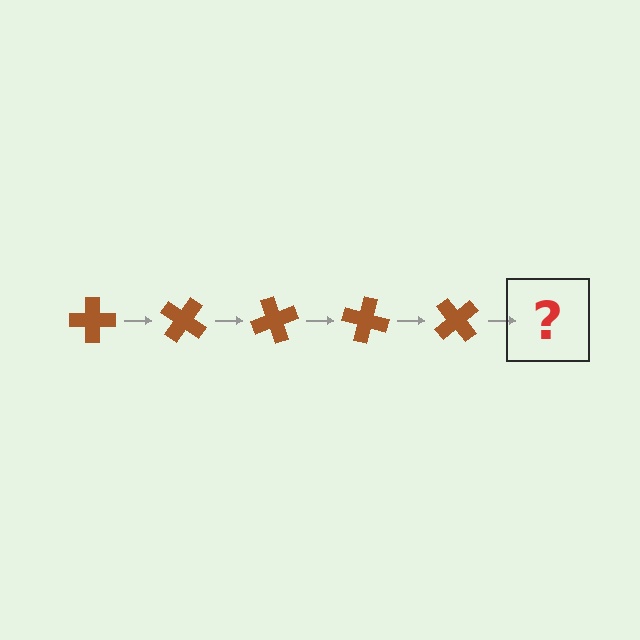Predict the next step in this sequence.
The next step is a brown cross rotated 175 degrees.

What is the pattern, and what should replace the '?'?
The pattern is that the cross rotates 35 degrees each step. The '?' should be a brown cross rotated 175 degrees.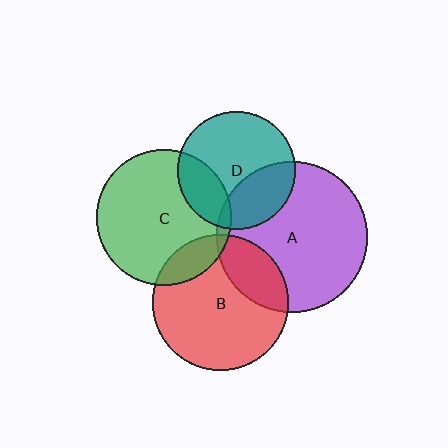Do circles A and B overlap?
Yes.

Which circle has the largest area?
Circle A (purple).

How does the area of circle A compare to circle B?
Approximately 1.2 times.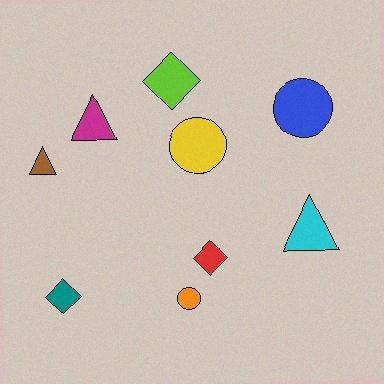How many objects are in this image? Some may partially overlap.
There are 9 objects.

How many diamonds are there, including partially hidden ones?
There are 3 diamonds.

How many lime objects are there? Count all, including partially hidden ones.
There is 1 lime object.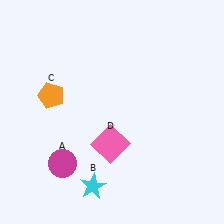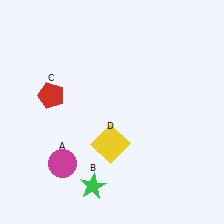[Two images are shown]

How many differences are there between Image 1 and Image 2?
There are 3 differences between the two images.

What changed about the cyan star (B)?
In Image 1, B is cyan. In Image 2, it changed to green.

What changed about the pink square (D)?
In Image 1, D is pink. In Image 2, it changed to yellow.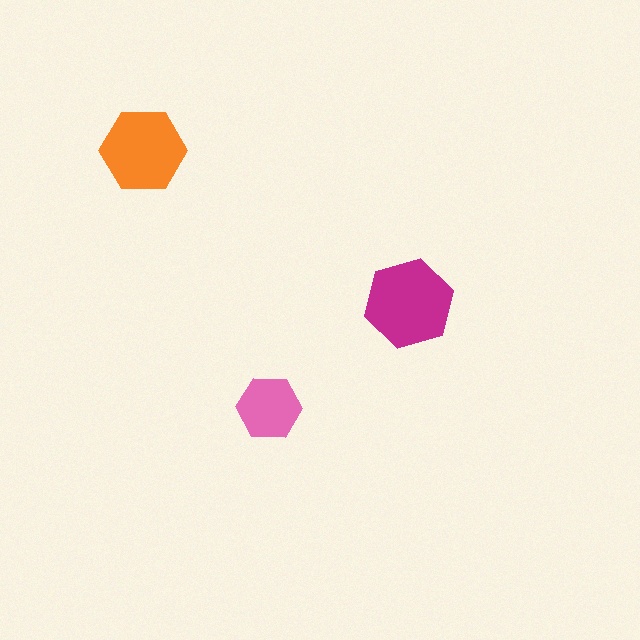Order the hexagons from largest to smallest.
the magenta one, the orange one, the pink one.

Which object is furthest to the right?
The magenta hexagon is rightmost.